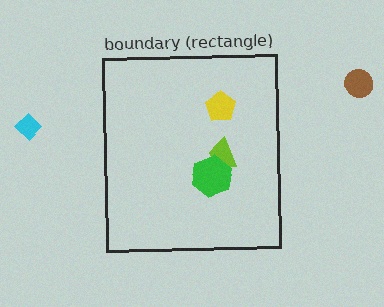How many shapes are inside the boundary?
3 inside, 2 outside.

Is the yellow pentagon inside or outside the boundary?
Inside.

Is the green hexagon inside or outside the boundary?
Inside.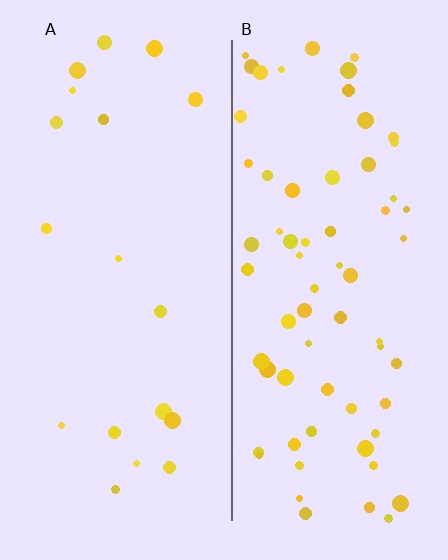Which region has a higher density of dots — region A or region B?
B (the right).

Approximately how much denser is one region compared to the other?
Approximately 3.6× — region B over region A.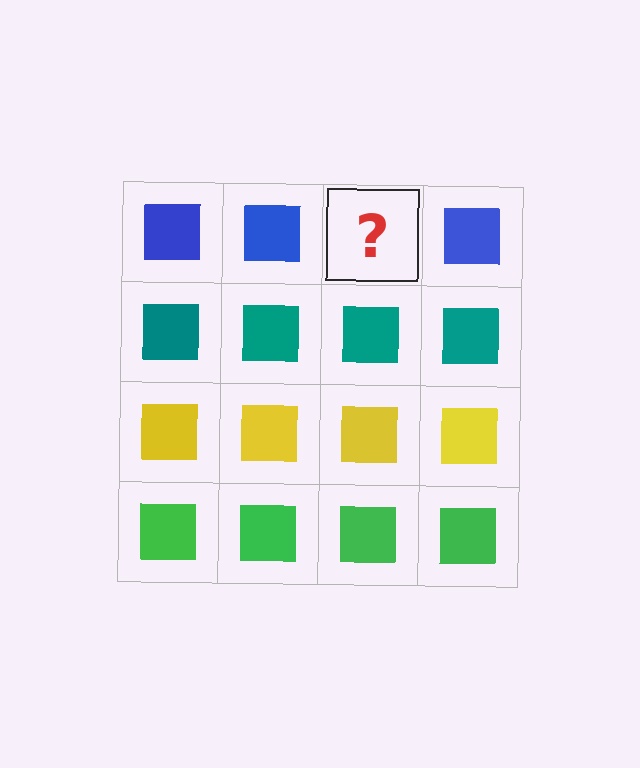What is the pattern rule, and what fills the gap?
The rule is that each row has a consistent color. The gap should be filled with a blue square.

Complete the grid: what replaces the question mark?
The question mark should be replaced with a blue square.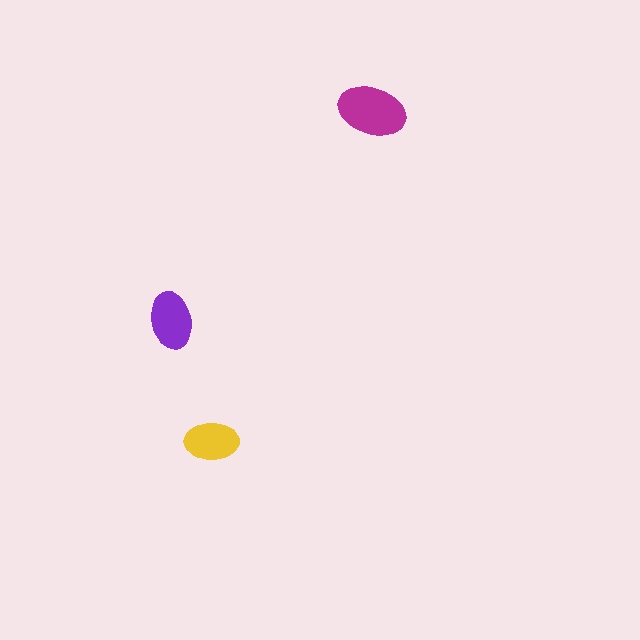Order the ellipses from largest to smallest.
the magenta one, the purple one, the yellow one.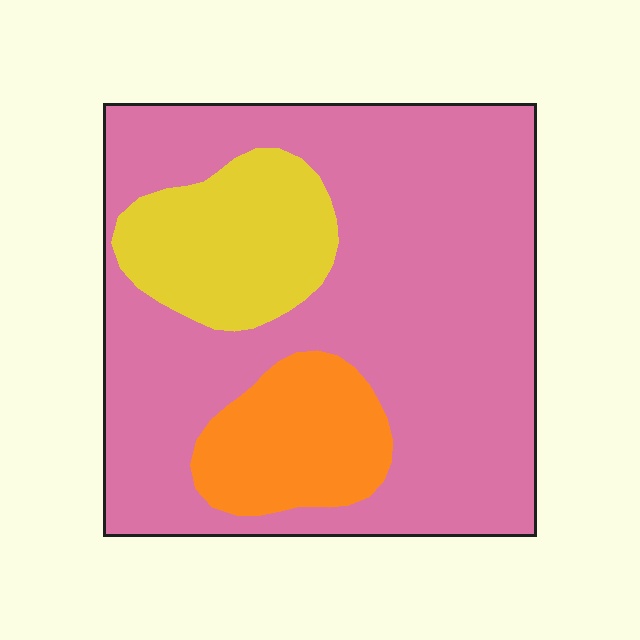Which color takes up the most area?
Pink, at roughly 70%.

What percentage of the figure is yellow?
Yellow covers 16% of the figure.